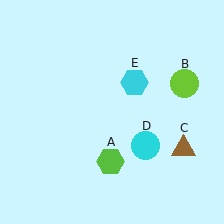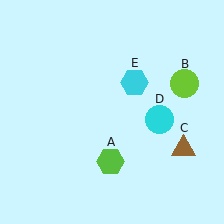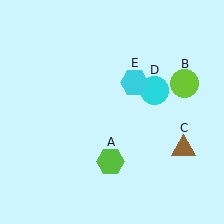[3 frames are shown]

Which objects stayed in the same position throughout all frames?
Lime hexagon (object A) and lime circle (object B) and brown triangle (object C) and cyan hexagon (object E) remained stationary.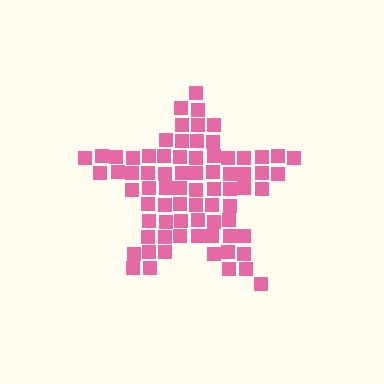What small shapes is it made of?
It is made of small squares.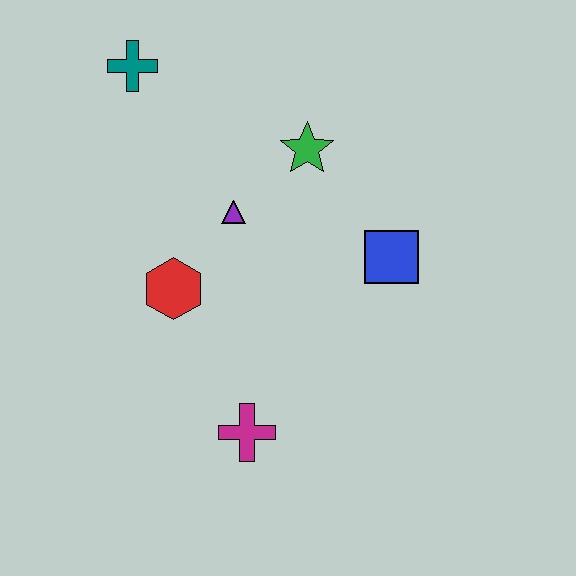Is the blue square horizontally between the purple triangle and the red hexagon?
No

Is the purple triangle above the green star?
No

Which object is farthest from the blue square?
The teal cross is farthest from the blue square.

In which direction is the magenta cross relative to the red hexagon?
The magenta cross is below the red hexagon.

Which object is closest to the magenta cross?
The red hexagon is closest to the magenta cross.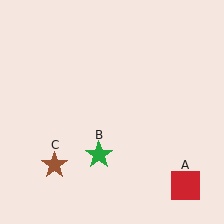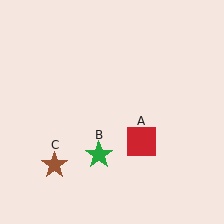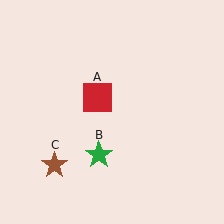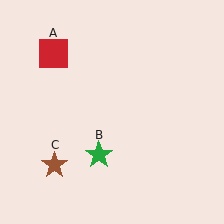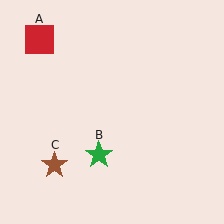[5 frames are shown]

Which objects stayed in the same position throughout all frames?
Green star (object B) and brown star (object C) remained stationary.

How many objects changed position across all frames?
1 object changed position: red square (object A).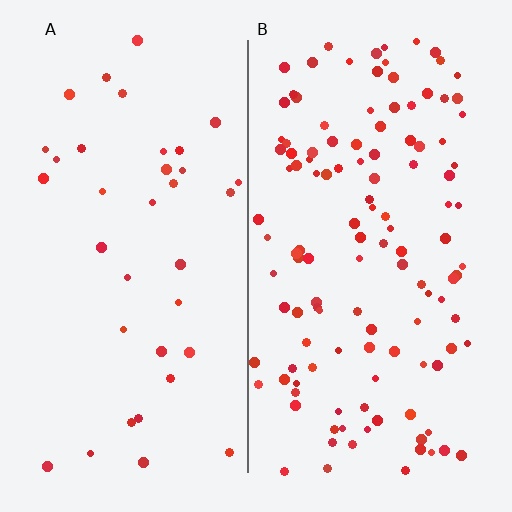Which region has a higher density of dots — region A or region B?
B (the right).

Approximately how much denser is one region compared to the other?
Approximately 3.4× — region B over region A.